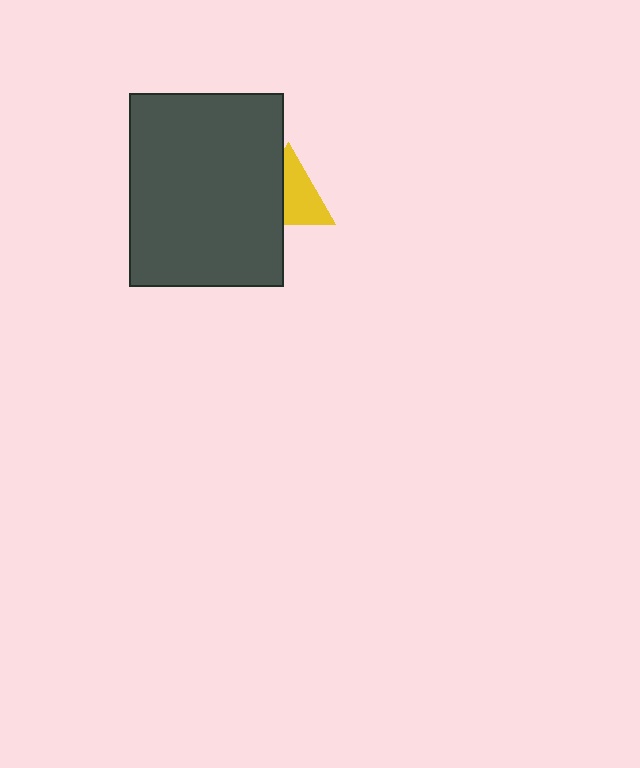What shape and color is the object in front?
The object in front is a dark gray rectangle.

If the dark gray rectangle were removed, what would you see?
You would see the complete yellow triangle.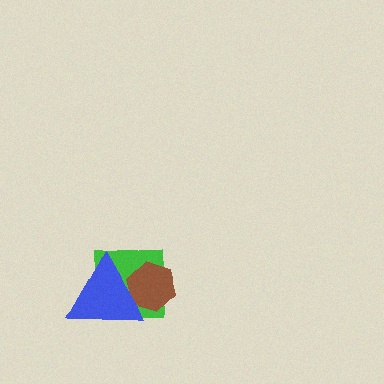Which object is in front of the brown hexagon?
The blue triangle is in front of the brown hexagon.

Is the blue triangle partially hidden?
No, no other shape covers it.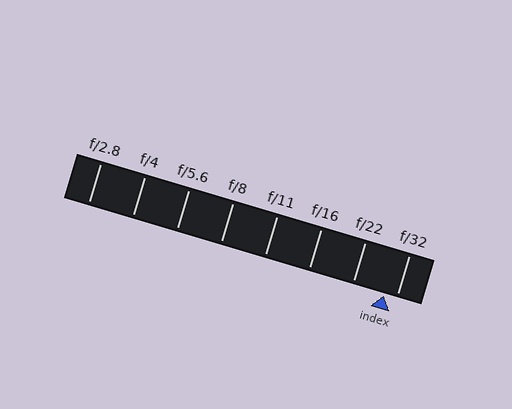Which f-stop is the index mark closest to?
The index mark is closest to f/32.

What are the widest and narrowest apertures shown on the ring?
The widest aperture shown is f/2.8 and the narrowest is f/32.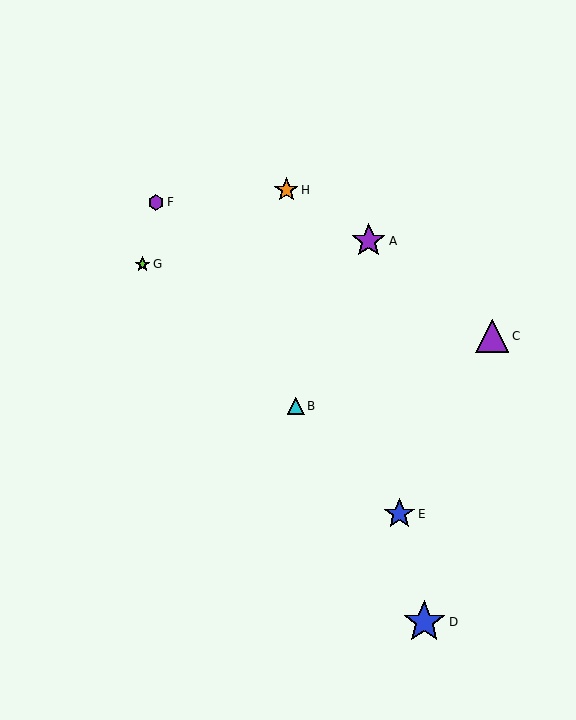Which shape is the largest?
The blue star (labeled D) is the largest.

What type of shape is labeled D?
Shape D is a blue star.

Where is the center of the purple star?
The center of the purple star is at (369, 241).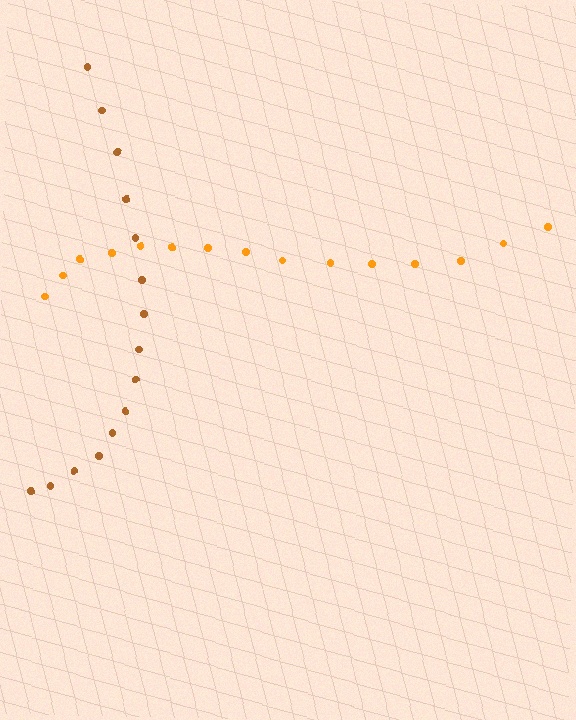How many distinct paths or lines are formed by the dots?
There are 2 distinct paths.